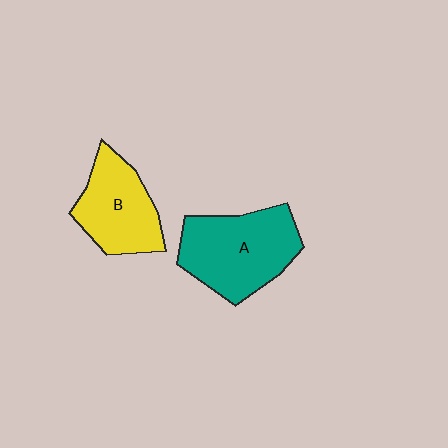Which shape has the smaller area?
Shape B (yellow).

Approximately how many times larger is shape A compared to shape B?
Approximately 1.3 times.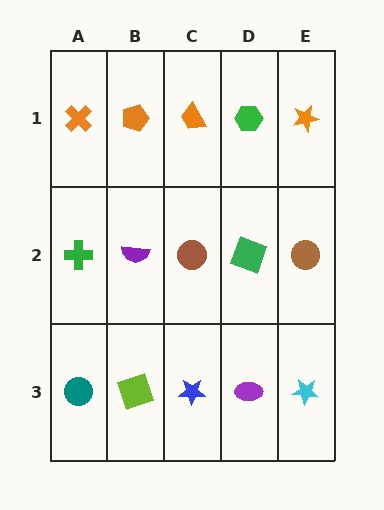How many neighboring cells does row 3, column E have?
2.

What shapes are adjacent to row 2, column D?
A green hexagon (row 1, column D), a purple ellipse (row 3, column D), a brown circle (row 2, column C), a brown circle (row 2, column E).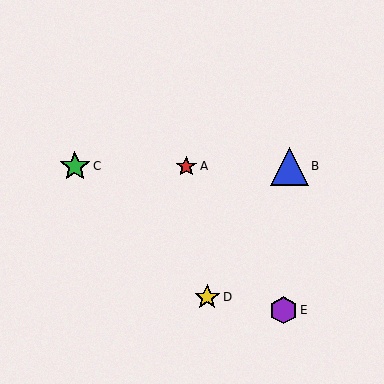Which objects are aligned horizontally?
Objects A, B, C are aligned horizontally.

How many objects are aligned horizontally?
3 objects (A, B, C) are aligned horizontally.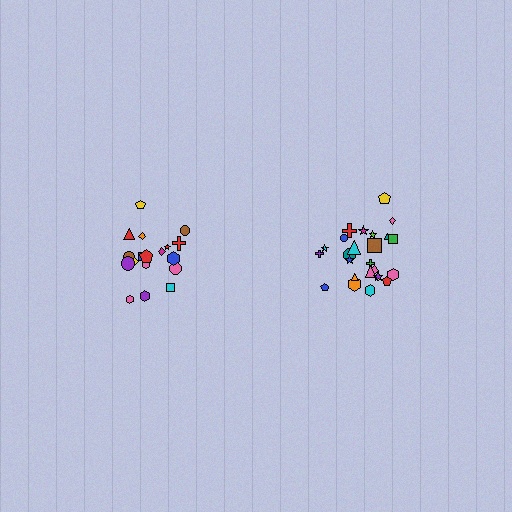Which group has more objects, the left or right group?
The right group.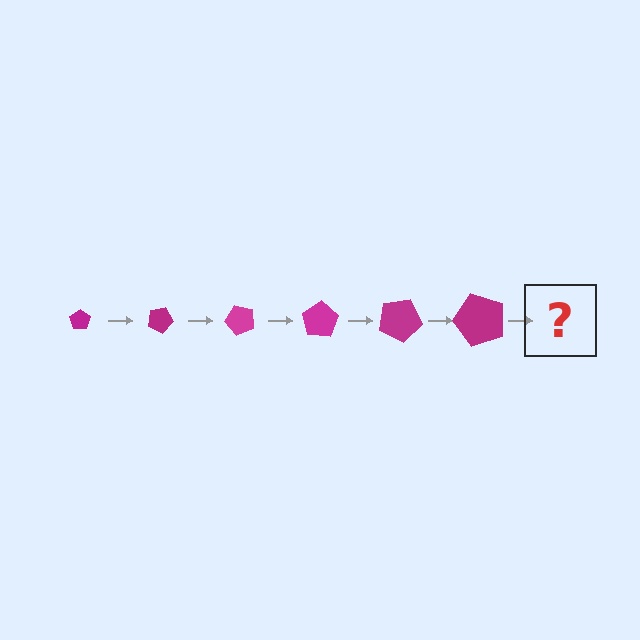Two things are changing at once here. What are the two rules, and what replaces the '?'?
The two rules are that the pentagon grows larger each step and it rotates 25 degrees each step. The '?' should be a pentagon, larger than the previous one and rotated 150 degrees from the start.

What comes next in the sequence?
The next element should be a pentagon, larger than the previous one and rotated 150 degrees from the start.